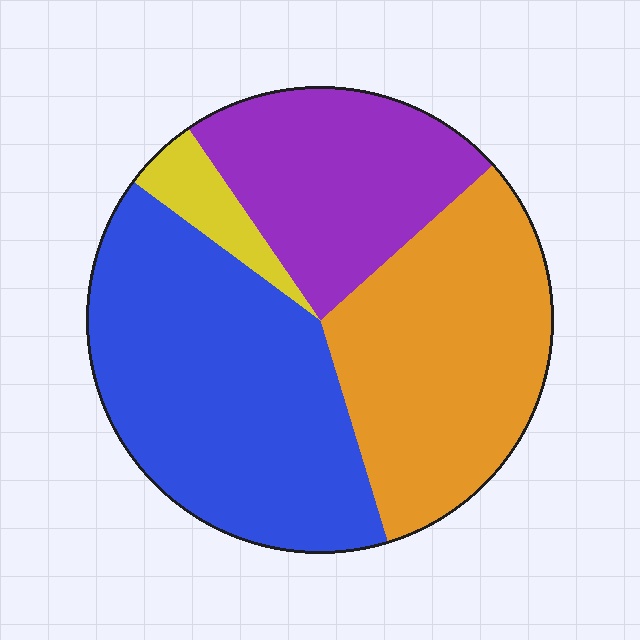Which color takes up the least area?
Yellow, at roughly 5%.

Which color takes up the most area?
Blue, at roughly 40%.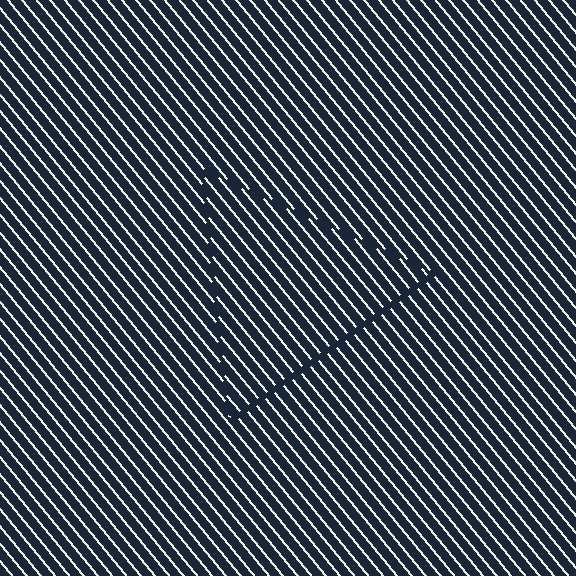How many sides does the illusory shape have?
3 sides — the line-ends trace a triangle.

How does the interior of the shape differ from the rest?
The interior of the shape contains the same grating, shifted by half a period — the contour is defined by the phase discontinuity where line-ends from the inner and outer gratings abut.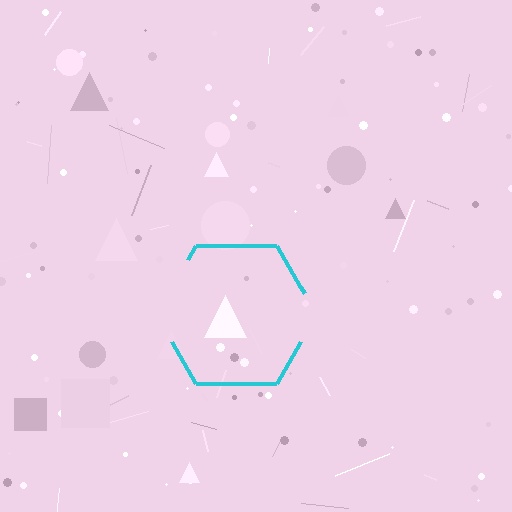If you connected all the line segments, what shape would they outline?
They would outline a hexagon.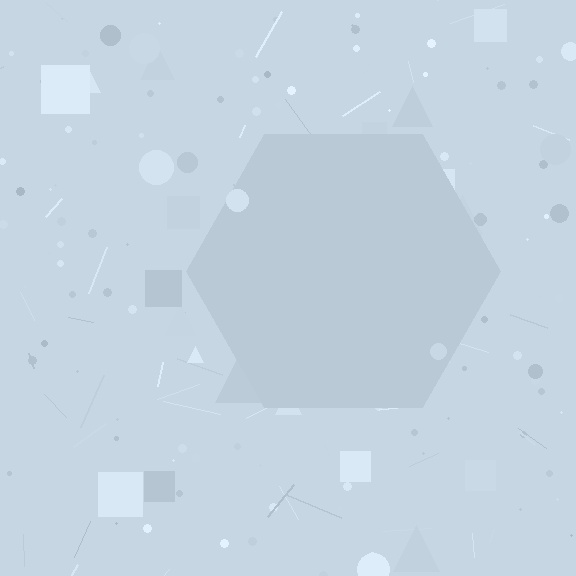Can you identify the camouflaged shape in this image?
The camouflaged shape is a hexagon.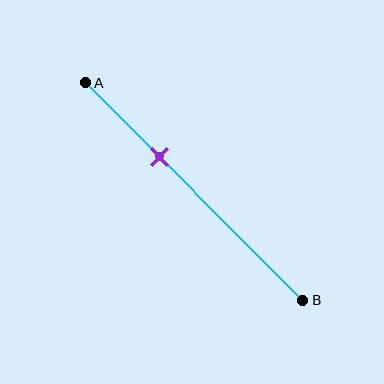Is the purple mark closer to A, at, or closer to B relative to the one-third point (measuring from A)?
The purple mark is approximately at the one-third point of segment AB.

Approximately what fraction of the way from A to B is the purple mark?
The purple mark is approximately 35% of the way from A to B.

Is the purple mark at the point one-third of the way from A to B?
Yes, the mark is approximately at the one-third point.